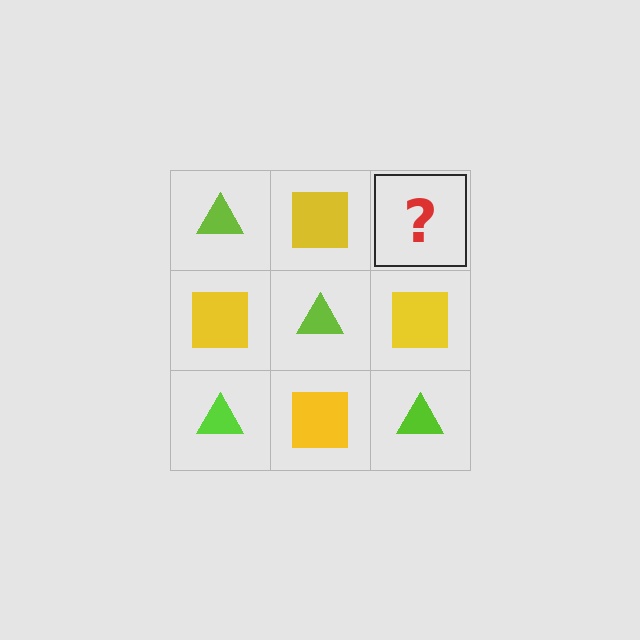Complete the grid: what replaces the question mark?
The question mark should be replaced with a lime triangle.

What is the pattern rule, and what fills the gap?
The rule is that it alternates lime triangle and yellow square in a checkerboard pattern. The gap should be filled with a lime triangle.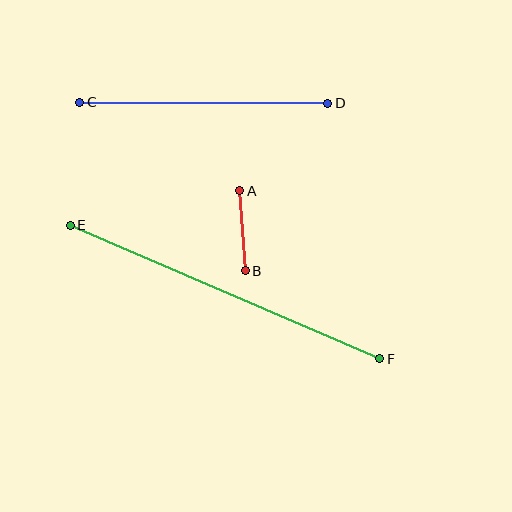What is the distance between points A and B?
The distance is approximately 80 pixels.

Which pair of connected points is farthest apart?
Points E and F are farthest apart.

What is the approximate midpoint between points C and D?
The midpoint is at approximately (204, 103) pixels.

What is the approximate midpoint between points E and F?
The midpoint is at approximately (225, 292) pixels.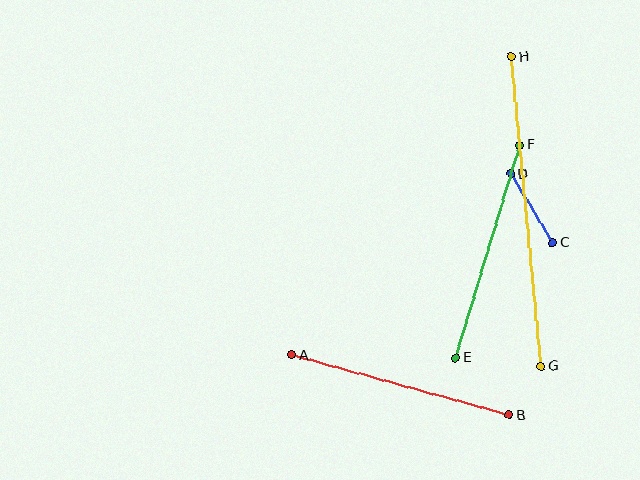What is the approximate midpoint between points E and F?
The midpoint is at approximately (488, 251) pixels.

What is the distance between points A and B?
The distance is approximately 226 pixels.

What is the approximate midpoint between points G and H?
The midpoint is at approximately (526, 212) pixels.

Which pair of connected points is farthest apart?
Points G and H are farthest apart.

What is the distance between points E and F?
The distance is approximately 222 pixels.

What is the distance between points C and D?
The distance is approximately 81 pixels.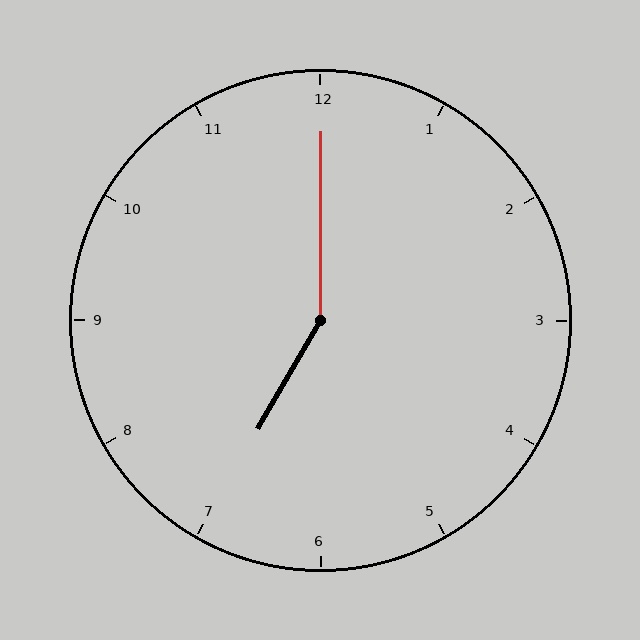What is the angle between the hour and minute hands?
Approximately 150 degrees.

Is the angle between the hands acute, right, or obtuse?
It is obtuse.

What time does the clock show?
7:00.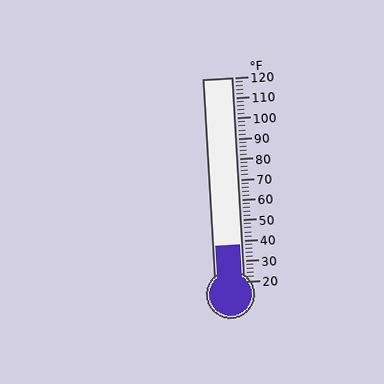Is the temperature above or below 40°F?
The temperature is below 40°F.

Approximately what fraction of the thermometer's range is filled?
The thermometer is filled to approximately 20% of its range.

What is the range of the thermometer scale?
The thermometer scale ranges from 20°F to 120°F.